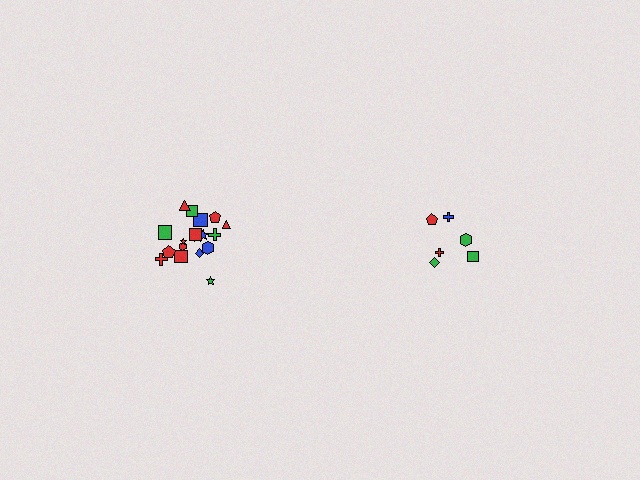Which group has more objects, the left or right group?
The left group.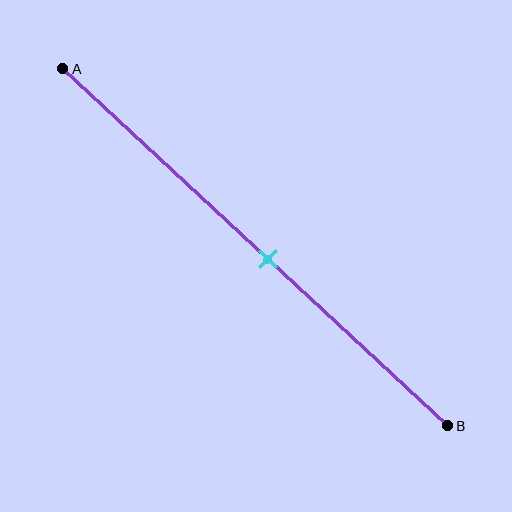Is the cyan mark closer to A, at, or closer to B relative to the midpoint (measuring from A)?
The cyan mark is closer to point B than the midpoint of segment AB.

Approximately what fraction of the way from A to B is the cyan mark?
The cyan mark is approximately 55% of the way from A to B.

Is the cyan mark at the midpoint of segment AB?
No, the mark is at about 55% from A, not at the 50% midpoint.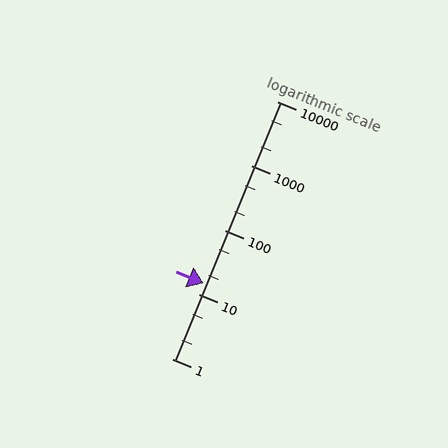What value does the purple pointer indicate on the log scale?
The pointer indicates approximately 15.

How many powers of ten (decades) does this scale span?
The scale spans 4 decades, from 1 to 10000.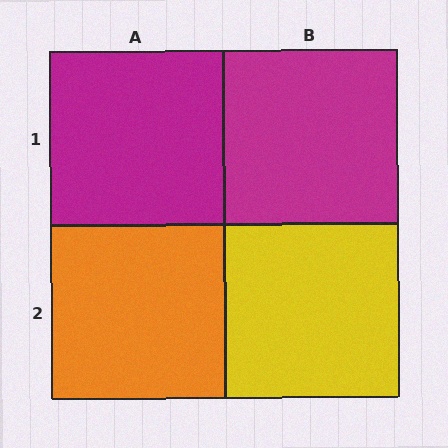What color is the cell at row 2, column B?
Yellow.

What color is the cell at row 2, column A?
Orange.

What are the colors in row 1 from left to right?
Magenta, magenta.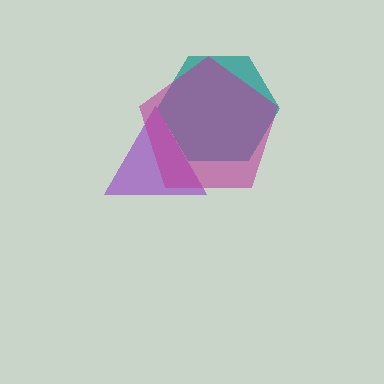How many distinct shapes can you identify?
There are 3 distinct shapes: a purple triangle, a teal hexagon, a magenta pentagon.